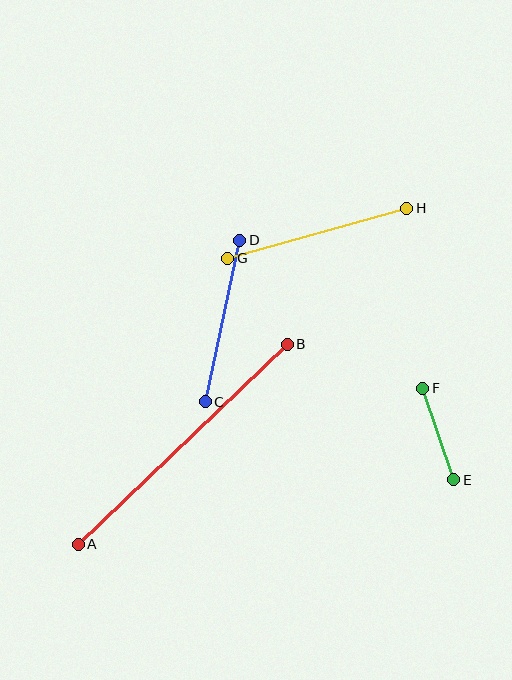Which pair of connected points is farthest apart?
Points A and B are farthest apart.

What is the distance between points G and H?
The distance is approximately 186 pixels.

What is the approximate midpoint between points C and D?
The midpoint is at approximately (222, 321) pixels.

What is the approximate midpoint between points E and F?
The midpoint is at approximately (438, 434) pixels.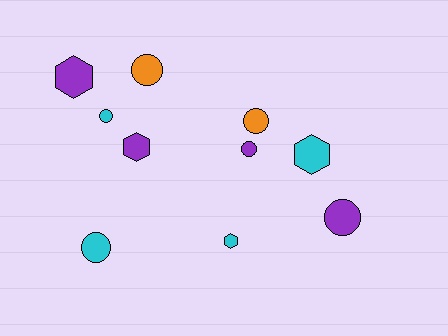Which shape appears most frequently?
Circle, with 6 objects.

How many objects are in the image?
There are 10 objects.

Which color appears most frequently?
Purple, with 4 objects.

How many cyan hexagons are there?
There are 2 cyan hexagons.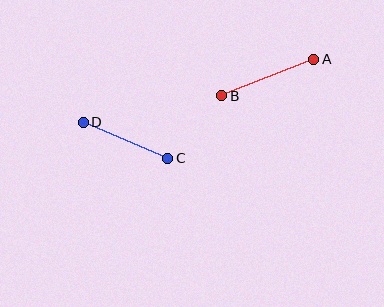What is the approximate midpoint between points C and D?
The midpoint is at approximately (125, 140) pixels.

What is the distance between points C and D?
The distance is approximately 92 pixels.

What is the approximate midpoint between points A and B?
The midpoint is at approximately (268, 77) pixels.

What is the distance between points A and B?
The distance is approximately 99 pixels.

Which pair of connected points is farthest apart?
Points A and B are farthest apart.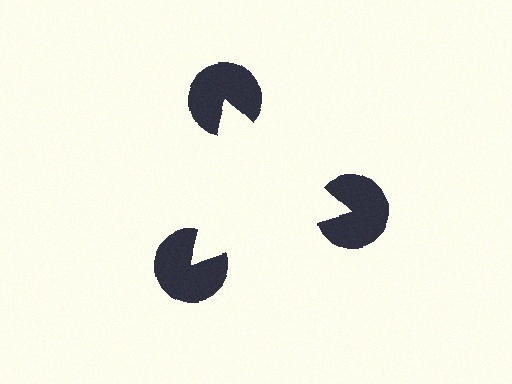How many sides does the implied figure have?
3 sides.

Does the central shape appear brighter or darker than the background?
It typically appears slightly brighter than the background, even though no actual brightness change is drawn.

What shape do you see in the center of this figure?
An illusory triangle — its edges are inferred from the aligned wedge cuts in the pac-man discs, not physically drawn.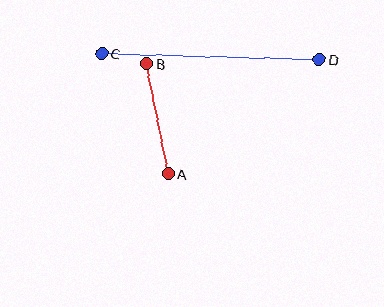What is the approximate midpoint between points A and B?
The midpoint is at approximately (158, 119) pixels.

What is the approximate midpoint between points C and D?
The midpoint is at approximately (210, 57) pixels.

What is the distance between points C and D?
The distance is approximately 217 pixels.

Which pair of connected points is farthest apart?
Points C and D are farthest apart.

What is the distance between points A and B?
The distance is approximately 112 pixels.